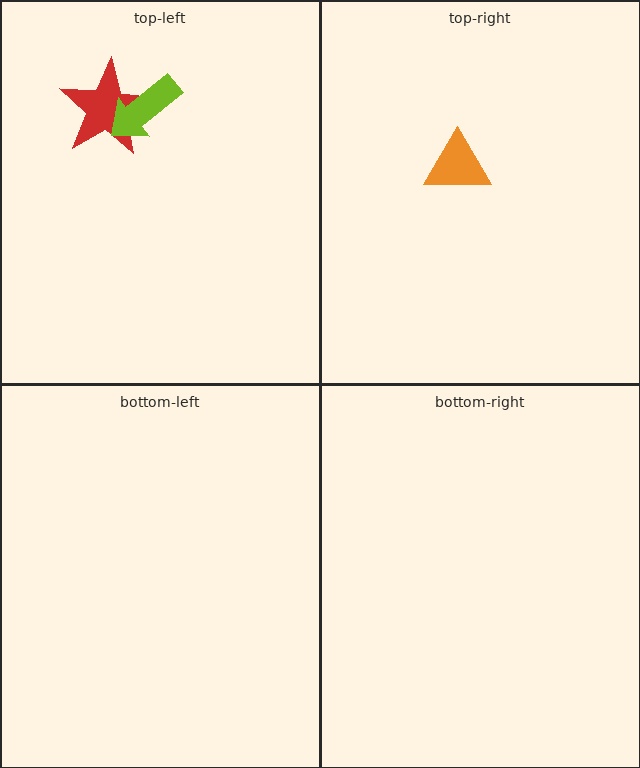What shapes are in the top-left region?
The red star, the lime arrow.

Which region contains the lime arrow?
The top-left region.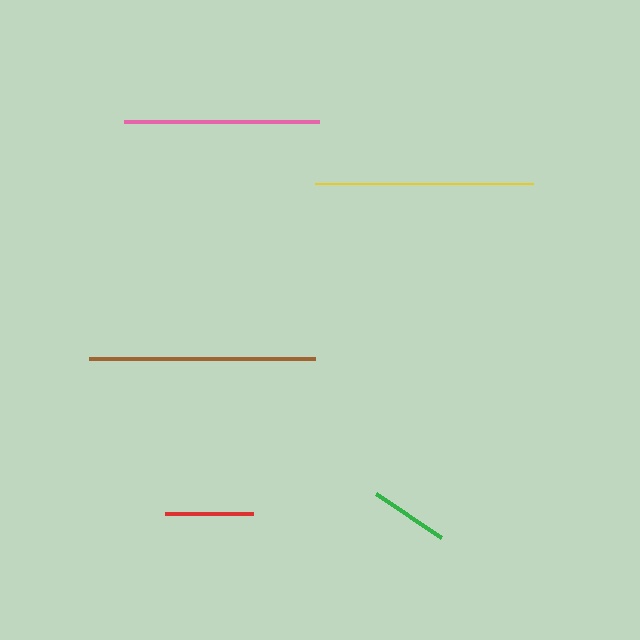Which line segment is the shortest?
The green line is the shortest at approximately 78 pixels.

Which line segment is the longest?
The brown line is the longest at approximately 227 pixels.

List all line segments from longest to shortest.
From longest to shortest: brown, yellow, pink, red, green.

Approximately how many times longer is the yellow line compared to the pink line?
The yellow line is approximately 1.1 times the length of the pink line.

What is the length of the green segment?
The green segment is approximately 78 pixels long.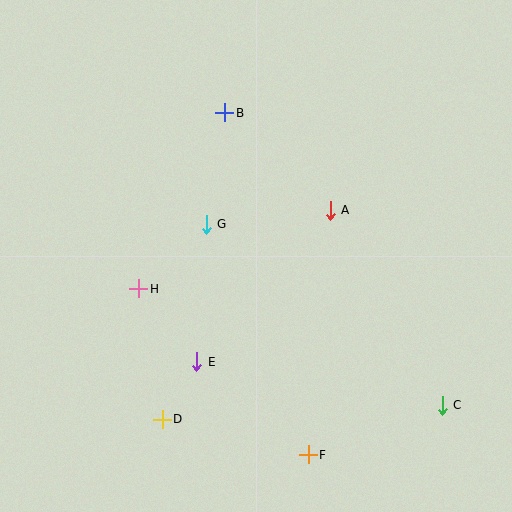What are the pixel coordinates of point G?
Point G is at (206, 224).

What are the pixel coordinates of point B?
Point B is at (225, 113).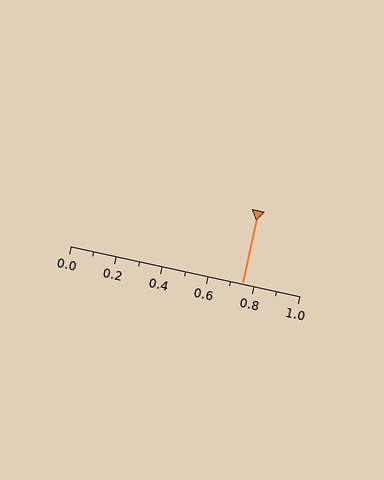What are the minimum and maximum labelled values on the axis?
The axis runs from 0.0 to 1.0.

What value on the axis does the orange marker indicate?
The marker indicates approximately 0.75.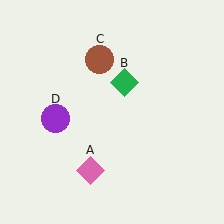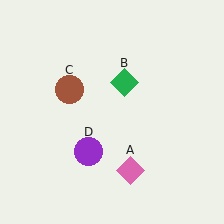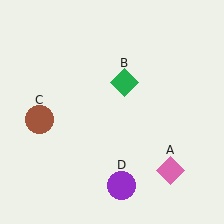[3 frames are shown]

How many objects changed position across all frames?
3 objects changed position: pink diamond (object A), brown circle (object C), purple circle (object D).